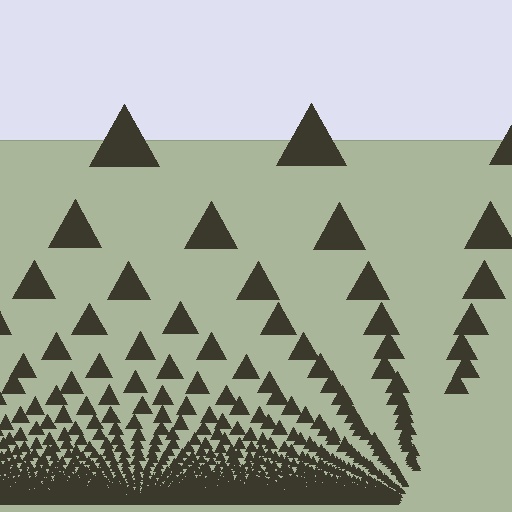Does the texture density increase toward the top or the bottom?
Density increases toward the bottom.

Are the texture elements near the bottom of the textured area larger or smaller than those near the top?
Smaller. The gradient is inverted — elements near the bottom are smaller and denser.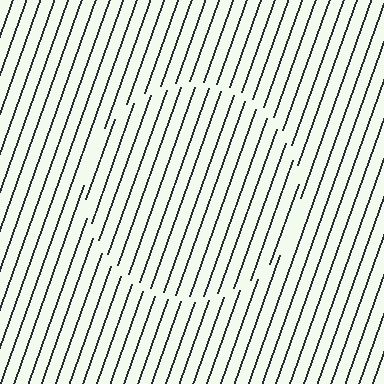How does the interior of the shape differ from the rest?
The interior of the shape contains the same grating, shifted by half a period — the contour is defined by the phase discontinuity where line-ends from the inner and outer gratings abut.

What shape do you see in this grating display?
An illusory circle. The interior of the shape contains the same grating, shifted by half a period — the contour is defined by the phase discontinuity where line-ends from the inner and outer gratings abut.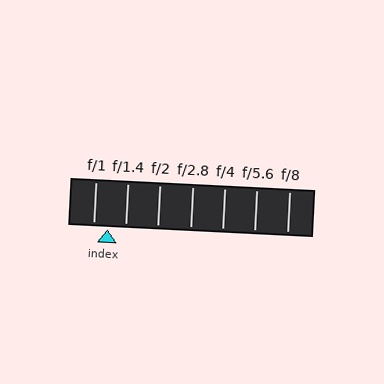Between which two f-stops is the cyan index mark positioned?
The index mark is between f/1 and f/1.4.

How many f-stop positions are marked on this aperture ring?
There are 7 f-stop positions marked.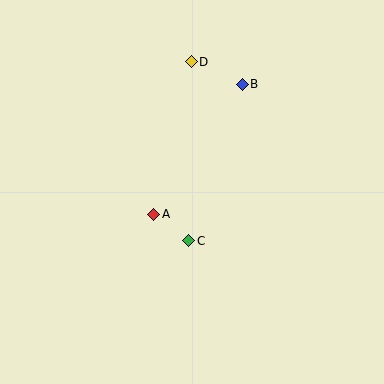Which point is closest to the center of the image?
Point A at (154, 214) is closest to the center.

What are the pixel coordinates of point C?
Point C is at (189, 241).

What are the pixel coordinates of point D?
Point D is at (191, 62).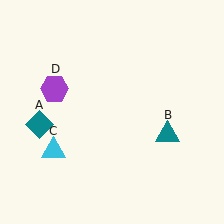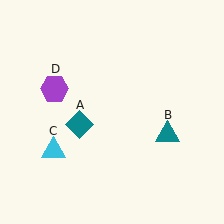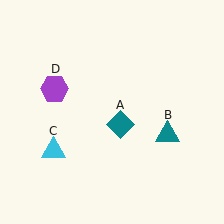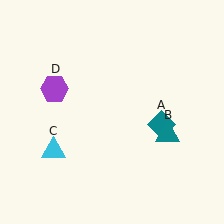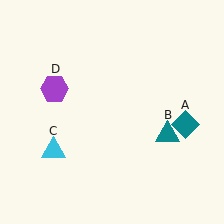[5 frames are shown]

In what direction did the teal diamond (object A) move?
The teal diamond (object A) moved right.